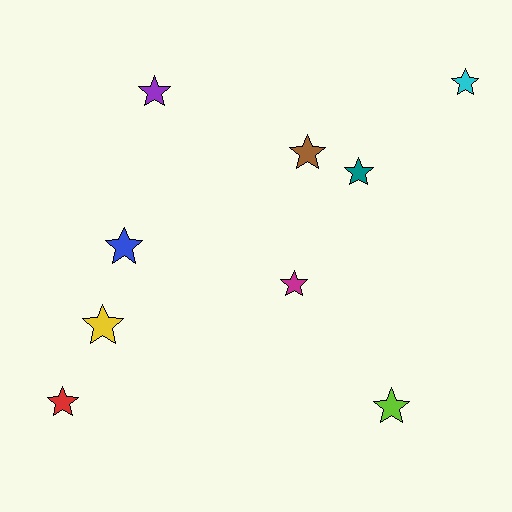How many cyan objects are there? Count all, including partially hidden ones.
There is 1 cyan object.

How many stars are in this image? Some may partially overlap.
There are 9 stars.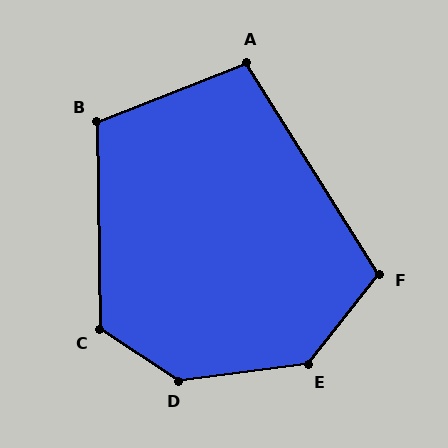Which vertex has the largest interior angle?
D, at approximately 140 degrees.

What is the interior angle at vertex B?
Approximately 111 degrees (obtuse).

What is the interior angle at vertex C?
Approximately 124 degrees (obtuse).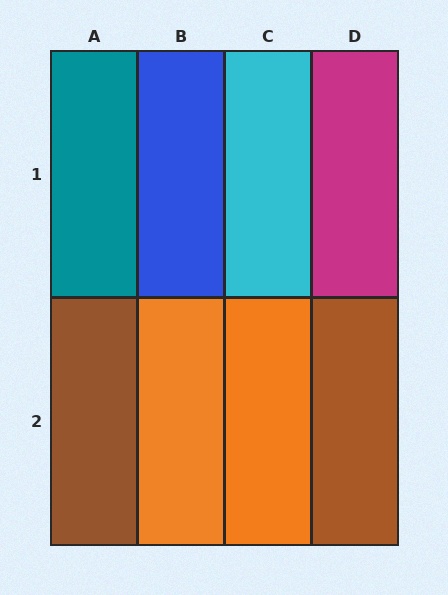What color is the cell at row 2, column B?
Orange.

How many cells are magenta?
1 cell is magenta.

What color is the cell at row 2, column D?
Brown.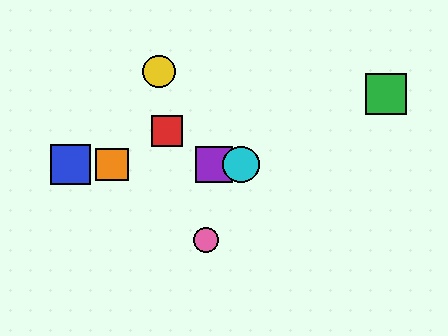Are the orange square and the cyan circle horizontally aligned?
Yes, both are at y≈164.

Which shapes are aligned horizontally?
The blue square, the purple square, the orange square, the cyan circle are aligned horizontally.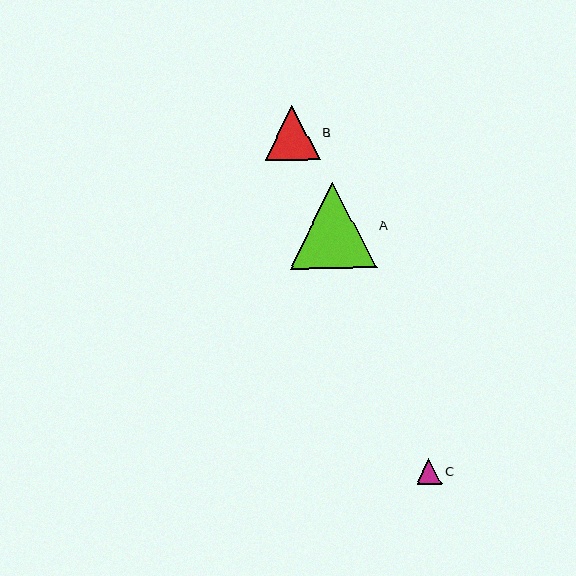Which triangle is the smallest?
Triangle C is the smallest with a size of approximately 25 pixels.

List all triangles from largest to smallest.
From largest to smallest: A, B, C.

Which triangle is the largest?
Triangle A is the largest with a size of approximately 87 pixels.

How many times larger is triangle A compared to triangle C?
Triangle A is approximately 3.4 times the size of triangle C.